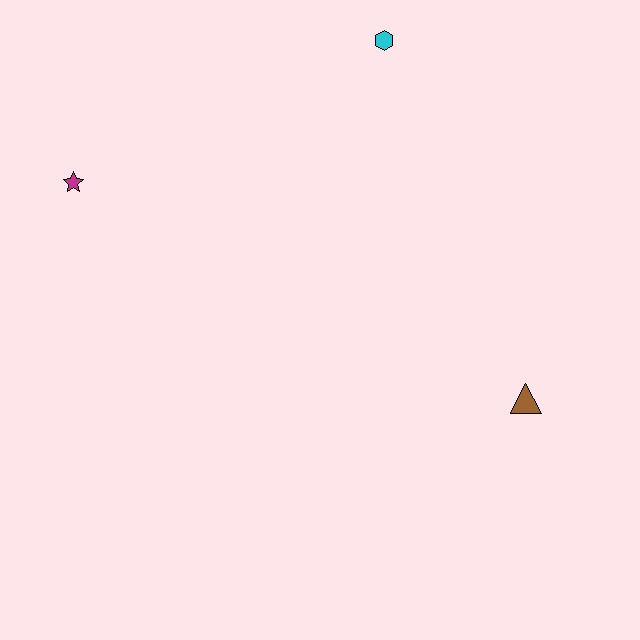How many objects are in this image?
There are 3 objects.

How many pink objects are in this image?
There are no pink objects.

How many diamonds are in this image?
There are no diamonds.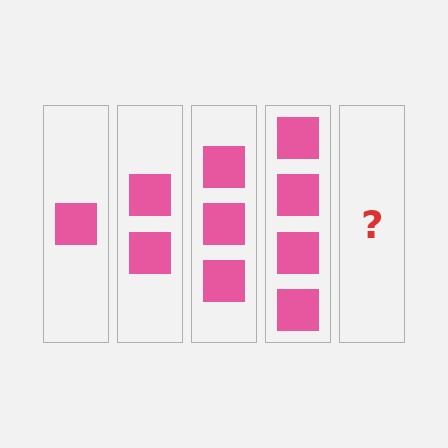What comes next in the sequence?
The next element should be 5 squares.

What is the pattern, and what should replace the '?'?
The pattern is that each step adds one more square. The '?' should be 5 squares.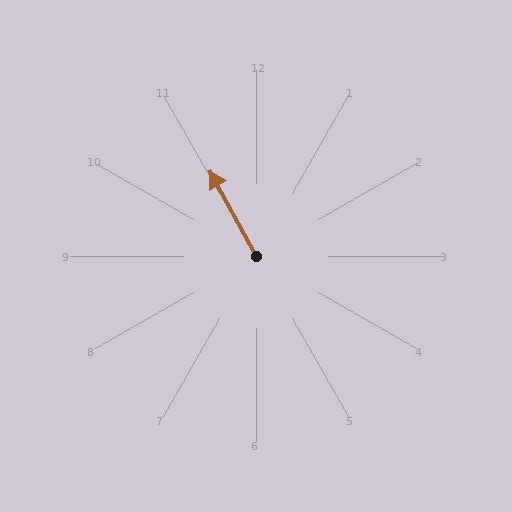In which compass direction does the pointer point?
Northwest.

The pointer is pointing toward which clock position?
Roughly 11 o'clock.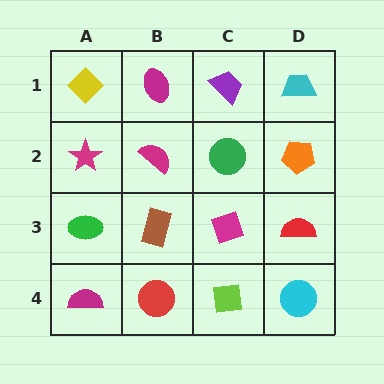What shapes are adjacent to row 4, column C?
A magenta diamond (row 3, column C), a red circle (row 4, column B), a cyan circle (row 4, column D).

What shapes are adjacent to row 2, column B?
A magenta ellipse (row 1, column B), a brown rectangle (row 3, column B), a magenta star (row 2, column A), a green circle (row 2, column C).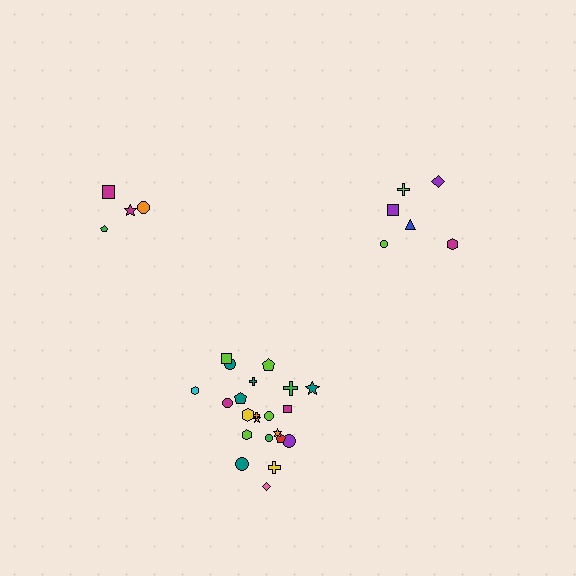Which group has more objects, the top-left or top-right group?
The top-right group.